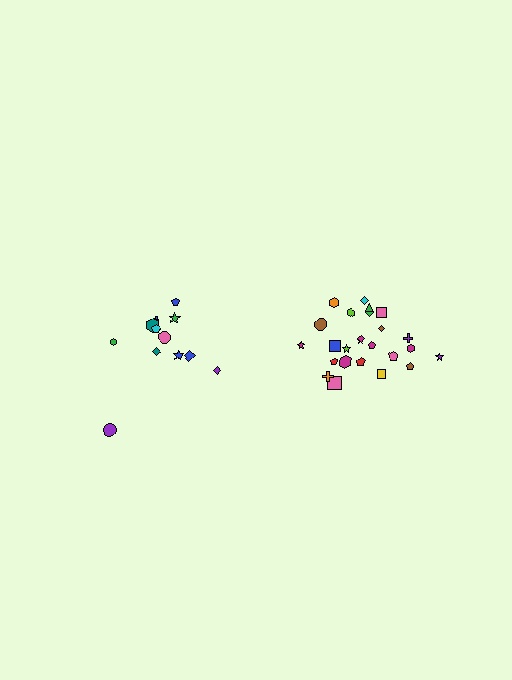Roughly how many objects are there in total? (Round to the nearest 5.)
Roughly 35 objects in total.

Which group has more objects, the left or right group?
The right group.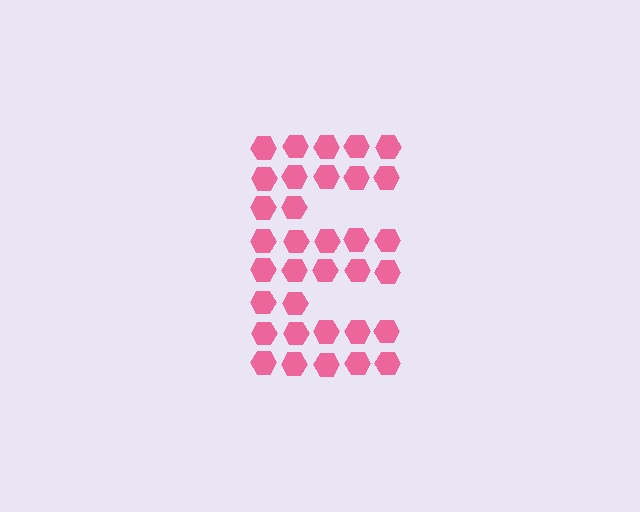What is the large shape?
The large shape is the letter E.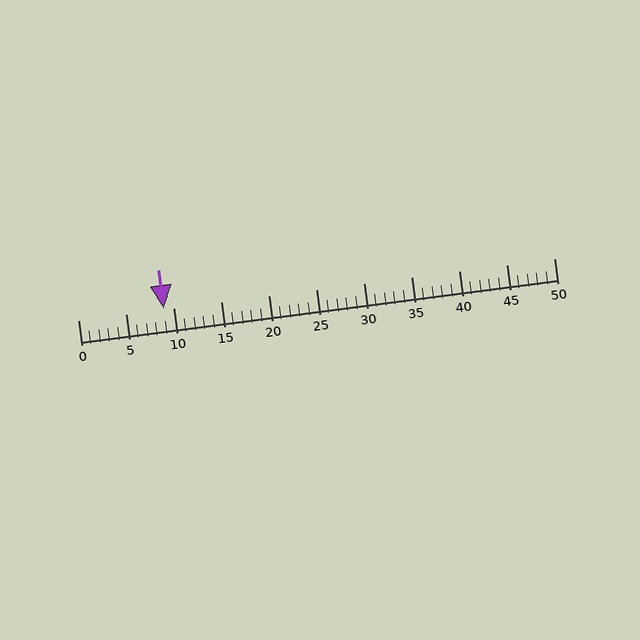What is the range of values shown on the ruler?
The ruler shows values from 0 to 50.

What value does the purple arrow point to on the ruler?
The purple arrow points to approximately 9.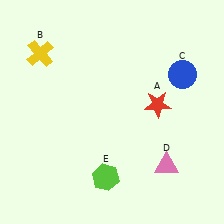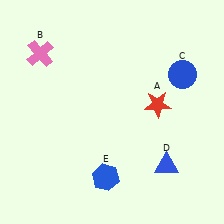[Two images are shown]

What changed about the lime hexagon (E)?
In Image 1, E is lime. In Image 2, it changed to blue.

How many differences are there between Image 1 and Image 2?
There are 3 differences between the two images.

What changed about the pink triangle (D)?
In Image 1, D is pink. In Image 2, it changed to blue.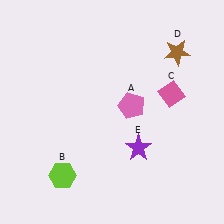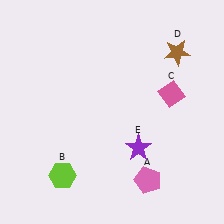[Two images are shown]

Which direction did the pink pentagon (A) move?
The pink pentagon (A) moved down.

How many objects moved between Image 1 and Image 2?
1 object moved between the two images.